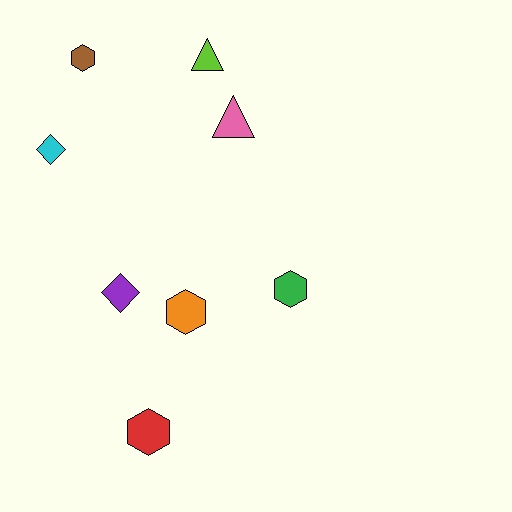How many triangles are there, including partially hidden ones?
There are 2 triangles.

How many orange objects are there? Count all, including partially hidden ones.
There is 1 orange object.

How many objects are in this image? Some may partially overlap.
There are 8 objects.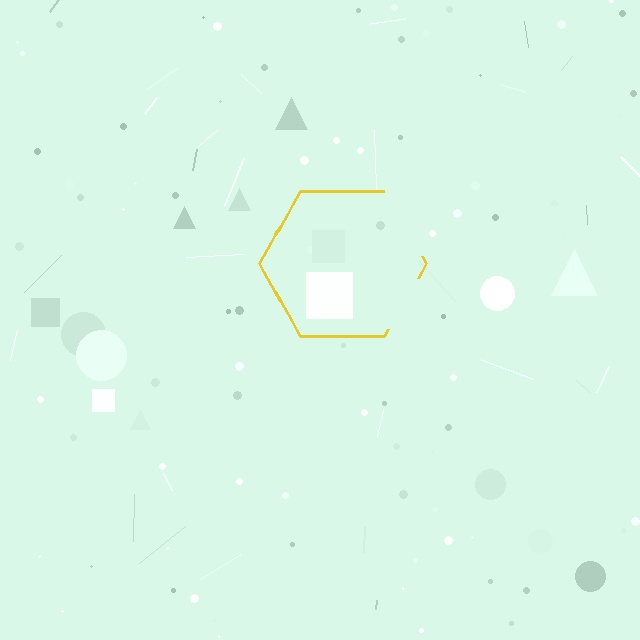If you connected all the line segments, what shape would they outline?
They would outline a hexagon.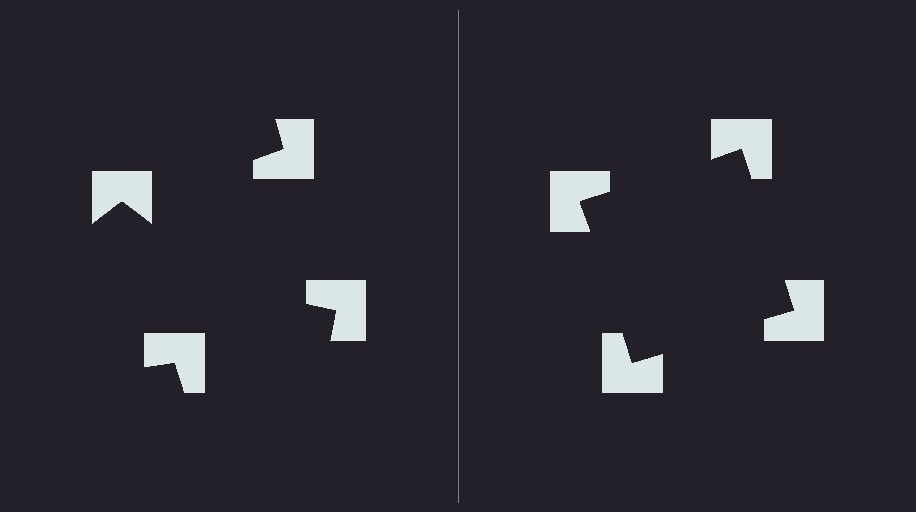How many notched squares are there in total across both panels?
8 — 4 on each side.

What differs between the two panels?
The notched squares are positioned identically on both sides; only the wedge orientations differ. On the right they align to a square; on the left they are misaligned.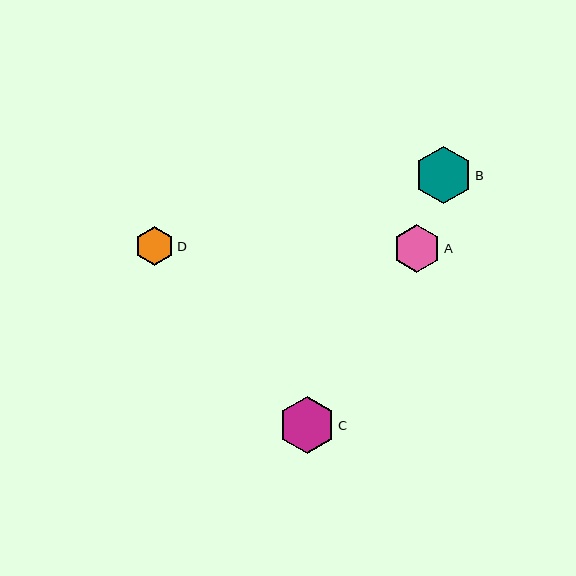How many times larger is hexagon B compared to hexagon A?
Hexagon B is approximately 1.2 times the size of hexagon A.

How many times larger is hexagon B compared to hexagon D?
Hexagon B is approximately 1.5 times the size of hexagon D.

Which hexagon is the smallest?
Hexagon D is the smallest with a size of approximately 39 pixels.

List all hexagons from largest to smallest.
From largest to smallest: B, C, A, D.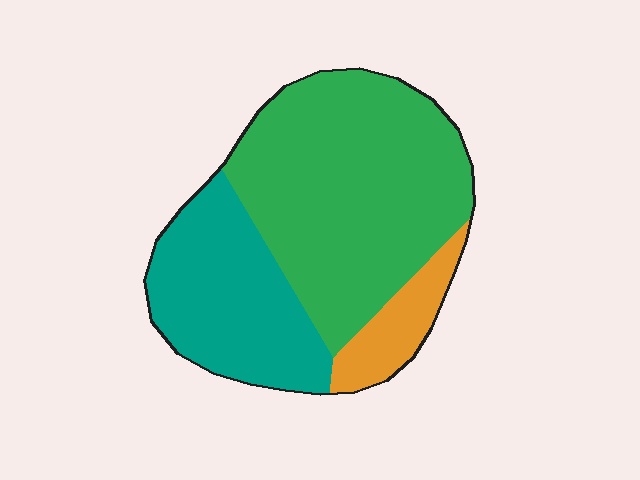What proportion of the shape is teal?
Teal covers roughly 30% of the shape.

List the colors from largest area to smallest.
From largest to smallest: green, teal, orange.